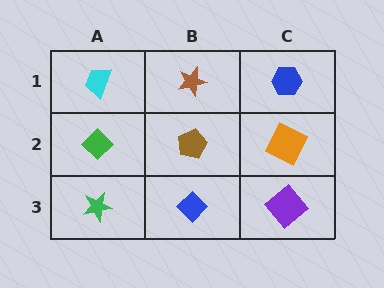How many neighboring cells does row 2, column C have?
3.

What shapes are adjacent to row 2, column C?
A blue hexagon (row 1, column C), a purple diamond (row 3, column C), a brown pentagon (row 2, column B).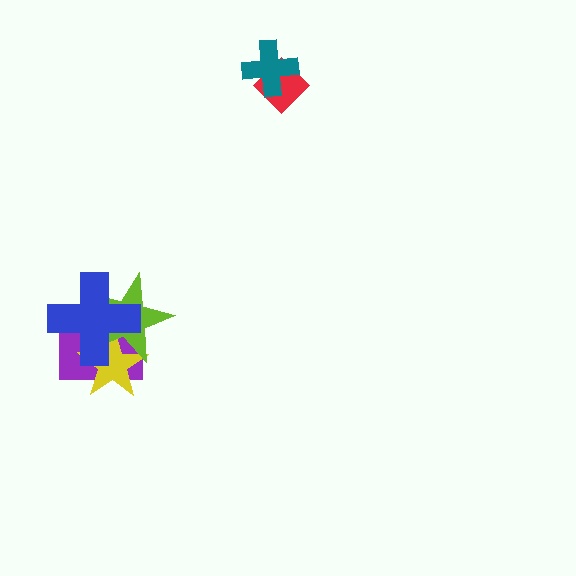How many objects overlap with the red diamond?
1 object overlaps with the red diamond.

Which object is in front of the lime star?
The blue cross is in front of the lime star.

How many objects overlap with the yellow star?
3 objects overlap with the yellow star.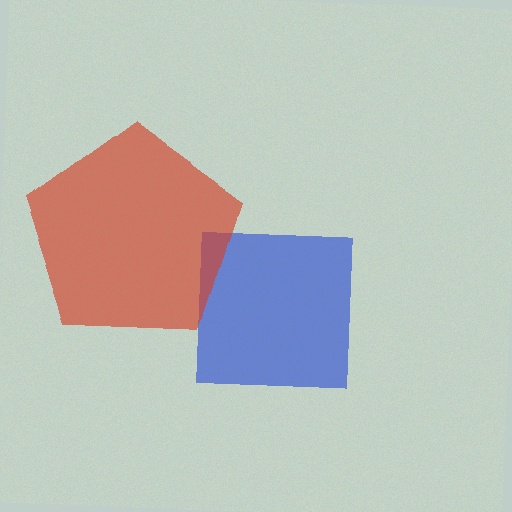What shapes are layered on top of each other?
The layered shapes are: a blue square, a red pentagon.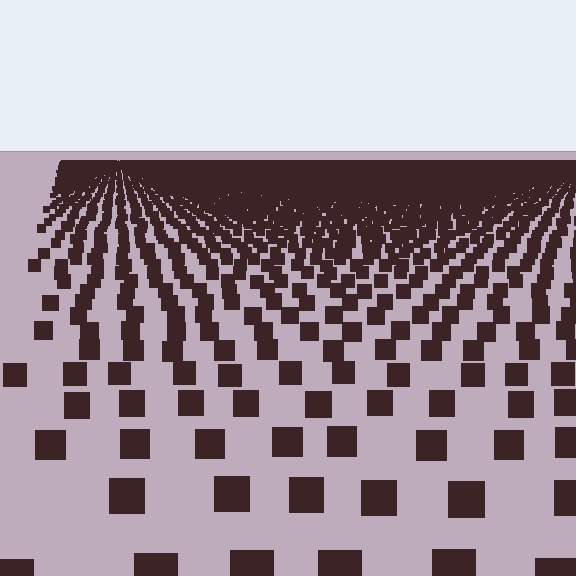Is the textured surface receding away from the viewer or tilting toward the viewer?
The surface is receding away from the viewer. Texture elements get smaller and denser toward the top.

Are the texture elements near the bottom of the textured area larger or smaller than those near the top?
Larger. Near the bottom, elements are closer to the viewer and appear at a bigger on-screen size.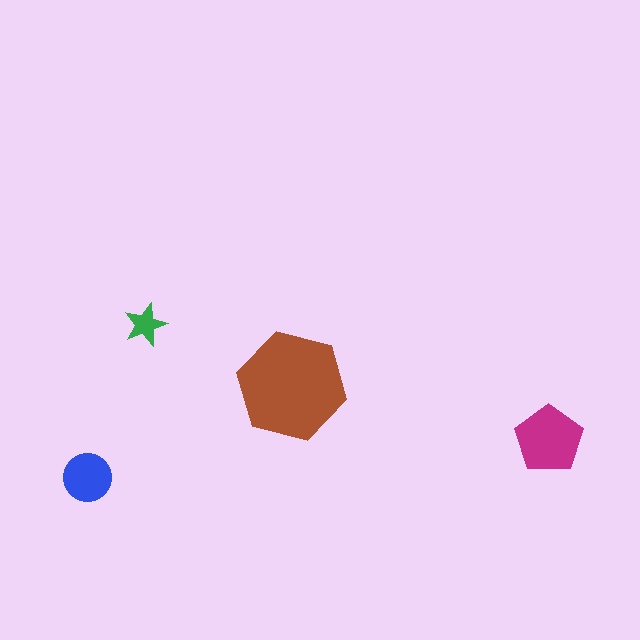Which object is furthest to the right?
The magenta pentagon is rightmost.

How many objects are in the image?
There are 4 objects in the image.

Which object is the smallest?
The green star.